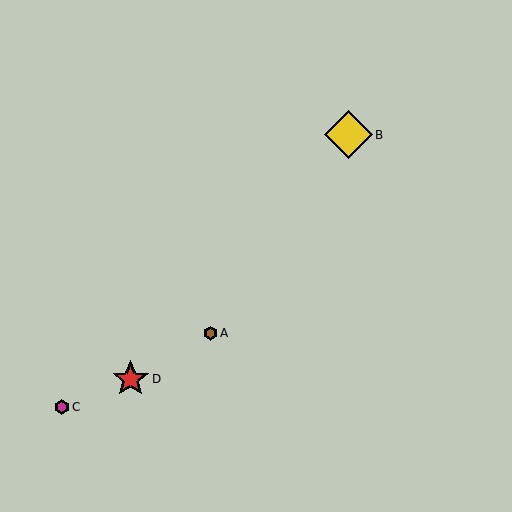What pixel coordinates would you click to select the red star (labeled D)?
Click at (131, 379) to select the red star D.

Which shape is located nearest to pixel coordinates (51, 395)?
The magenta hexagon (labeled C) at (62, 407) is nearest to that location.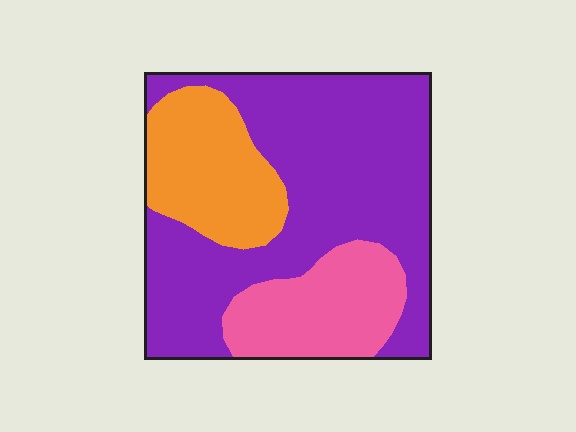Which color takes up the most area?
Purple, at roughly 60%.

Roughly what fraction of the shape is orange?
Orange covers 20% of the shape.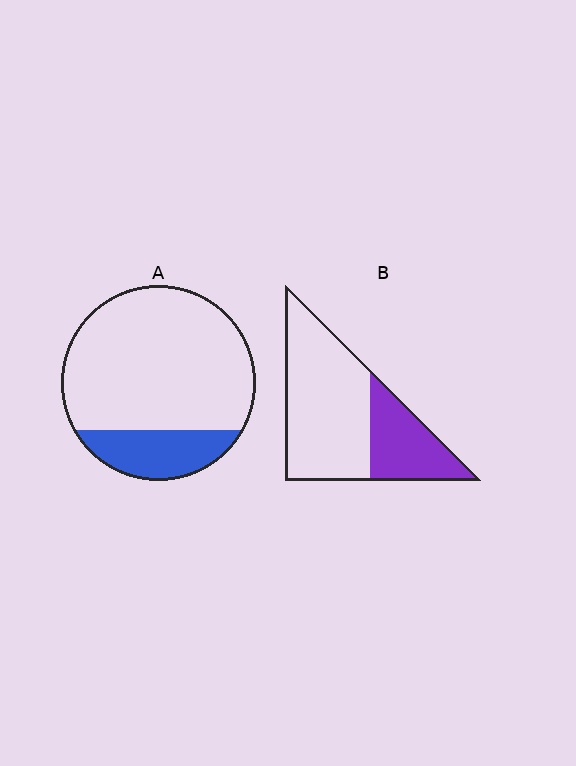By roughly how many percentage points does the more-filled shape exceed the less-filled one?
By roughly 10 percentage points (B over A).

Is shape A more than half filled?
No.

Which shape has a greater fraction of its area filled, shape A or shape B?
Shape B.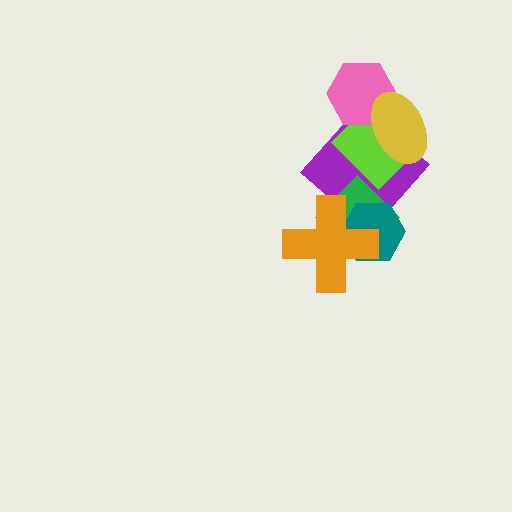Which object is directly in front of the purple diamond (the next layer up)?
The lime diamond is directly in front of the purple diamond.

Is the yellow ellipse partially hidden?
No, no other shape covers it.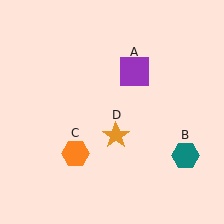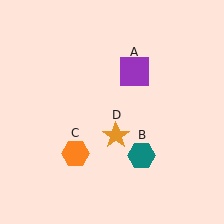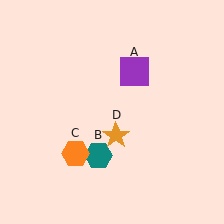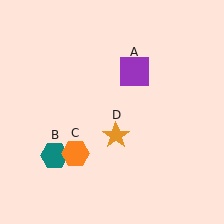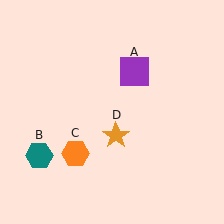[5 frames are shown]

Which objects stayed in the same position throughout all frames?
Purple square (object A) and orange hexagon (object C) and orange star (object D) remained stationary.